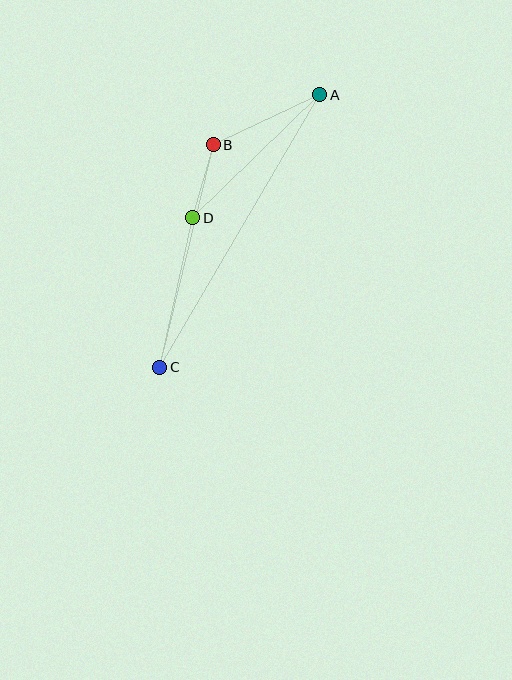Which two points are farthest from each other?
Points A and C are farthest from each other.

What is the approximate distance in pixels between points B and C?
The distance between B and C is approximately 229 pixels.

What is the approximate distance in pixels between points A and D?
The distance between A and D is approximately 177 pixels.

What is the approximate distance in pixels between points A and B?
The distance between A and B is approximately 118 pixels.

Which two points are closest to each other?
Points B and D are closest to each other.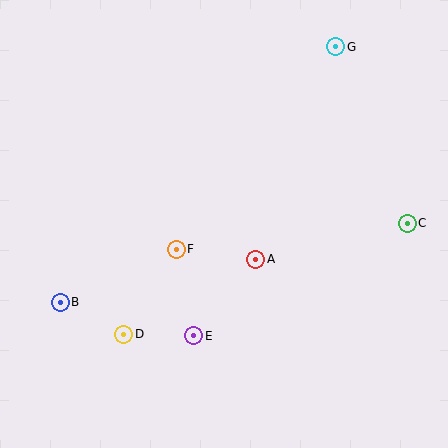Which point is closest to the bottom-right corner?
Point C is closest to the bottom-right corner.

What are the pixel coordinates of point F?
Point F is at (176, 249).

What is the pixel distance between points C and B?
The distance between C and B is 356 pixels.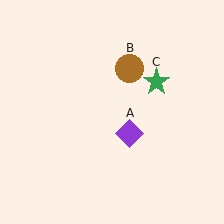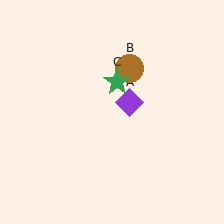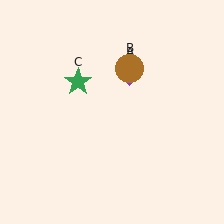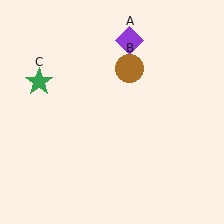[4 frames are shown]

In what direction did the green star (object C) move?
The green star (object C) moved left.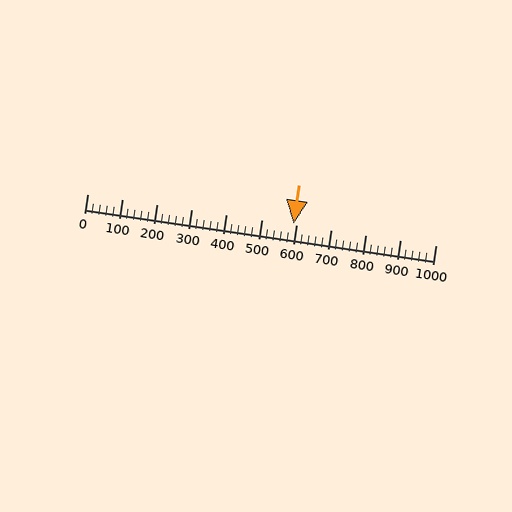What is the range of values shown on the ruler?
The ruler shows values from 0 to 1000.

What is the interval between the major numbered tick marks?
The major tick marks are spaced 100 units apart.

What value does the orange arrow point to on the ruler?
The orange arrow points to approximately 593.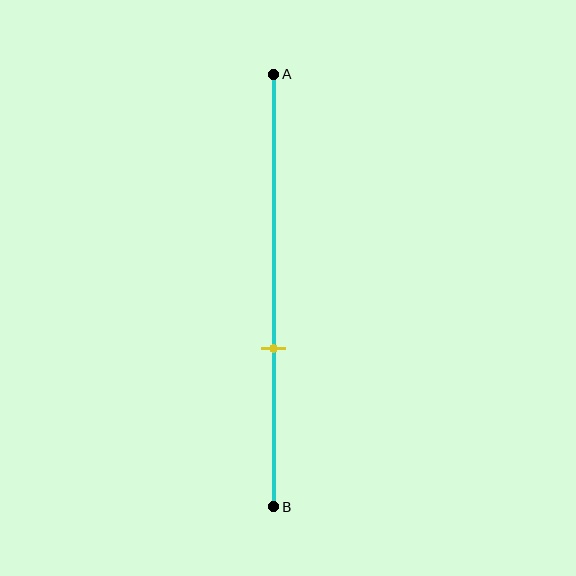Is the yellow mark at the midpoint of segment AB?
No, the mark is at about 65% from A, not at the 50% midpoint.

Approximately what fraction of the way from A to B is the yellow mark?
The yellow mark is approximately 65% of the way from A to B.